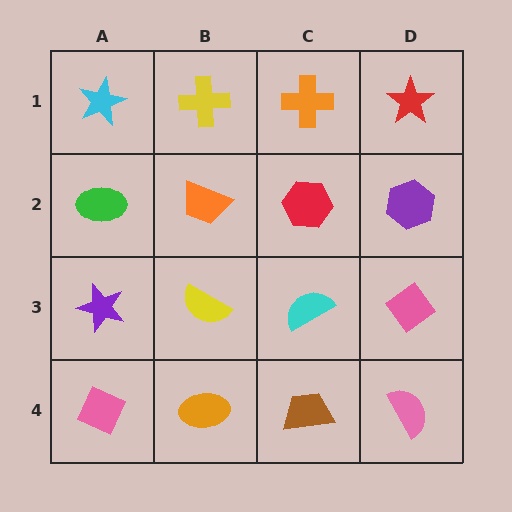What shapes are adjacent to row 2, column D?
A red star (row 1, column D), a pink diamond (row 3, column D), a red hexagon (row 2, column C).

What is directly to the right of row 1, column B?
An orange cross.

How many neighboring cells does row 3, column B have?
4.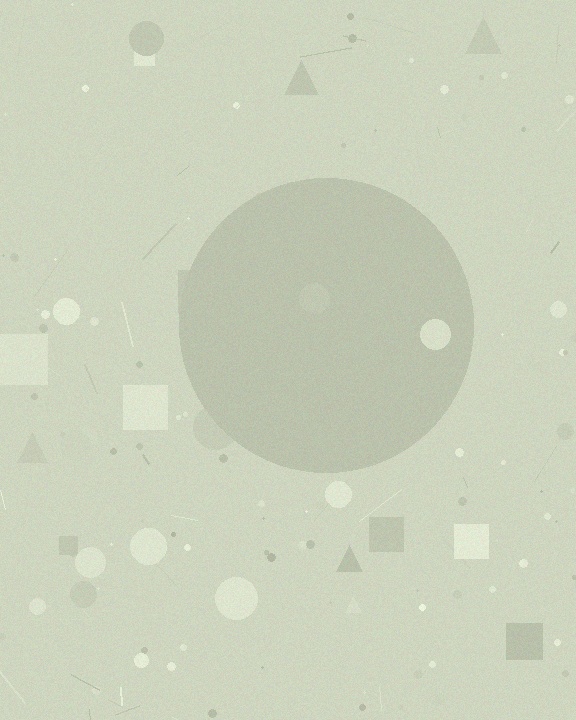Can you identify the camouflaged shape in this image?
The camouflaged shape is a circle.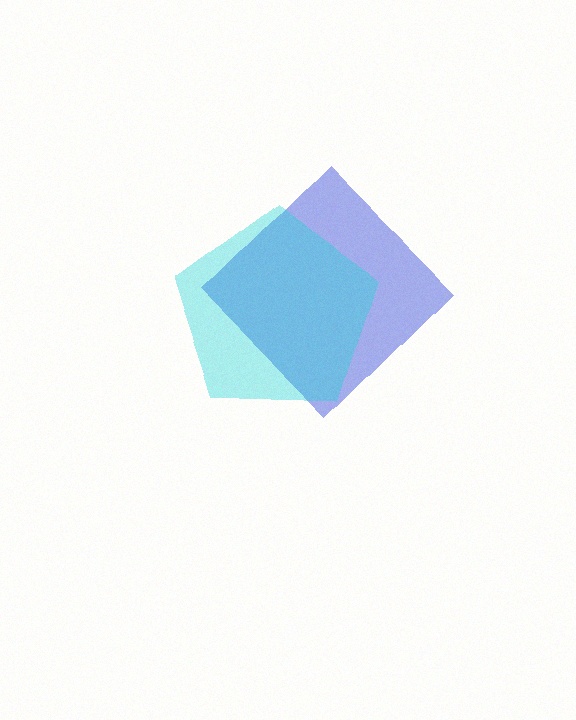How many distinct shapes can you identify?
There are 2 distinct shapes: a blue diamond, a cyan pentagon.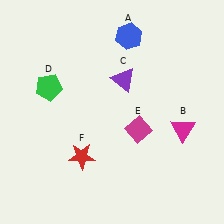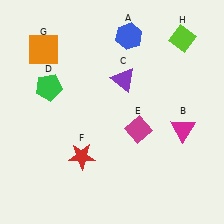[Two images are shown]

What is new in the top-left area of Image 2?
An orange square (G) was added in the top-left area of Image 2.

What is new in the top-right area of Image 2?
A lime diamond (H) was added in the top-right area of Image 2.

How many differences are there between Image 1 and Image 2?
There are 2 differences between the two images.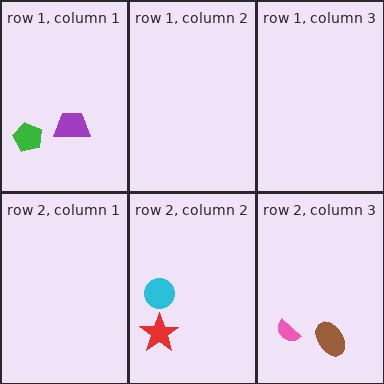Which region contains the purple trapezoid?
The row 1, column 1 region.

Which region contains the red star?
The row 2, column 2 region.